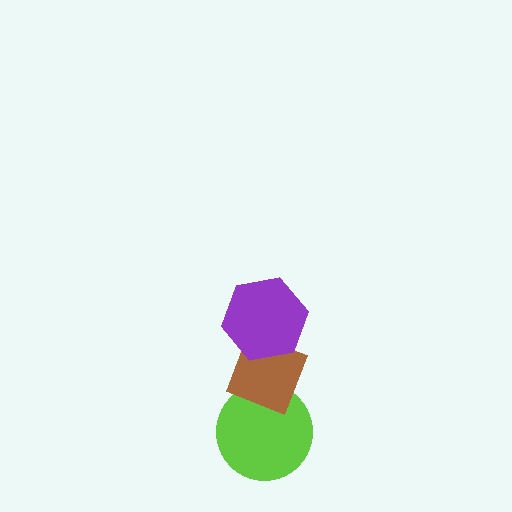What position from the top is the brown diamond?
The brown diamond is 2nd from the top.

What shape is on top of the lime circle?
The brown diamond is on top of the lime circle.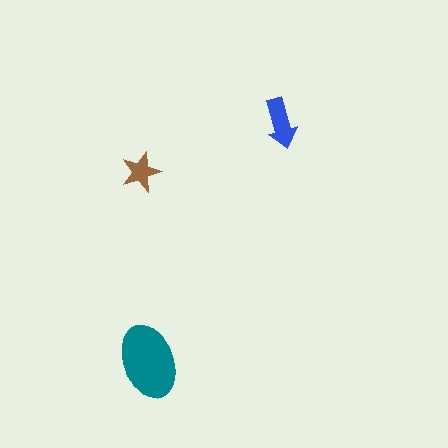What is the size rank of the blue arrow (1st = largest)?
2nd.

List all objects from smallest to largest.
The brown star, the blue arrow, the teal ellipse.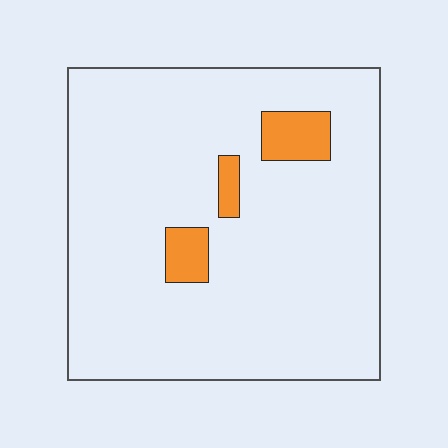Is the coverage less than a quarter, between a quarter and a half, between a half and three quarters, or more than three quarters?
Less than a quarter.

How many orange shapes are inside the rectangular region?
3.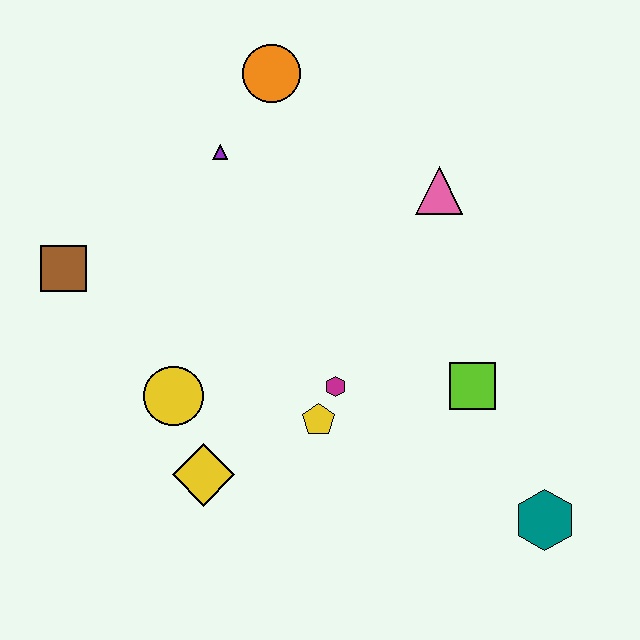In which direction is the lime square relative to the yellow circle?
The lime square is to the right of the yellow circle.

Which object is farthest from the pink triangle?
The brown square is farthest from the pink triangle.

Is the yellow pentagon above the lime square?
No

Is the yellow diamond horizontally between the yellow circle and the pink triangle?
Yes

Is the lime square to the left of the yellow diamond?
No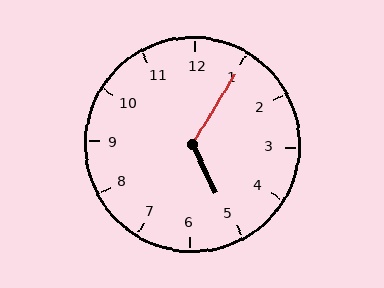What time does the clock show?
5:05.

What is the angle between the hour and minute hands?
Approximately 122 degrees.